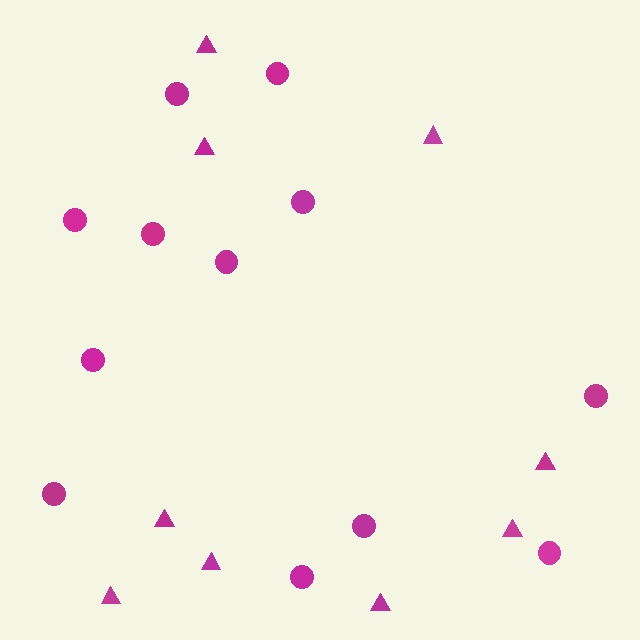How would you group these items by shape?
There are 2 groups: one group of circles (12) and one group of triangles (9).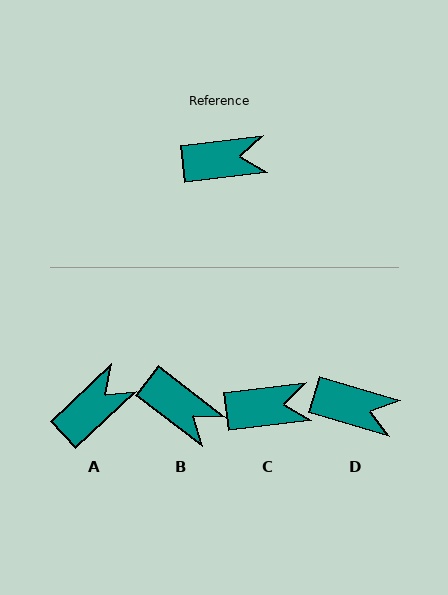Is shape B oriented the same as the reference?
No, it is off by about 44 degrees.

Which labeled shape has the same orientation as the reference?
C.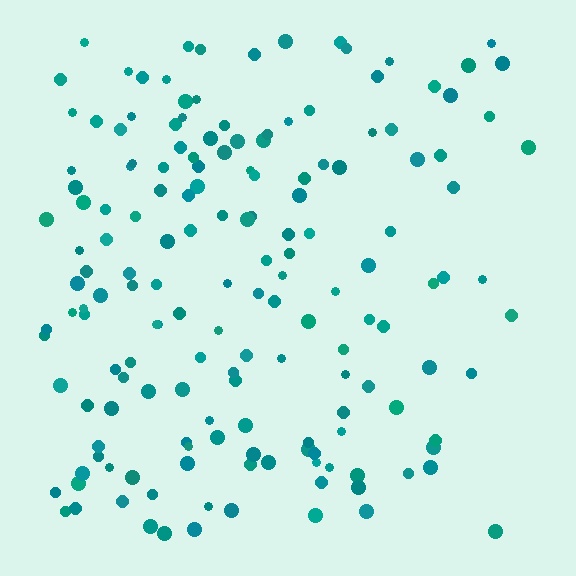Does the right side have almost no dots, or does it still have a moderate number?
Still a moderate number, just noticeably fewer than the left.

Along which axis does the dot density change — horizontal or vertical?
Horizontal.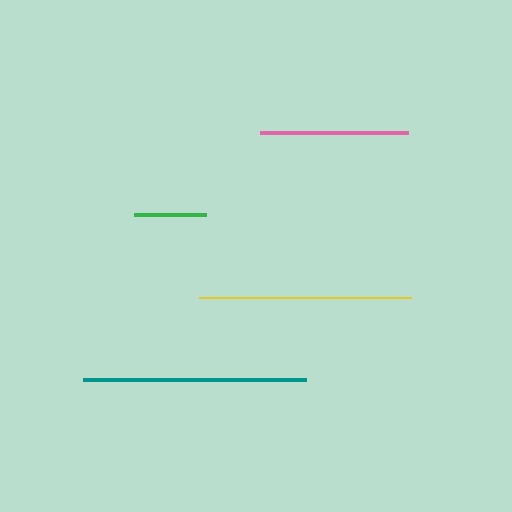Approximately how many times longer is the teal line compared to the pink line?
The teal line is approximately 1.5 times the length of the pink line.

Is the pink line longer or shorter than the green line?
The pink line is longer than the green line.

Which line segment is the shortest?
The green line is the shortest at approximately 72 pixels.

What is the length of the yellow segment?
The yellow segment is approximately 211 pixels long.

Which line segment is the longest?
The teal line is the longest at approximately 223 pixels.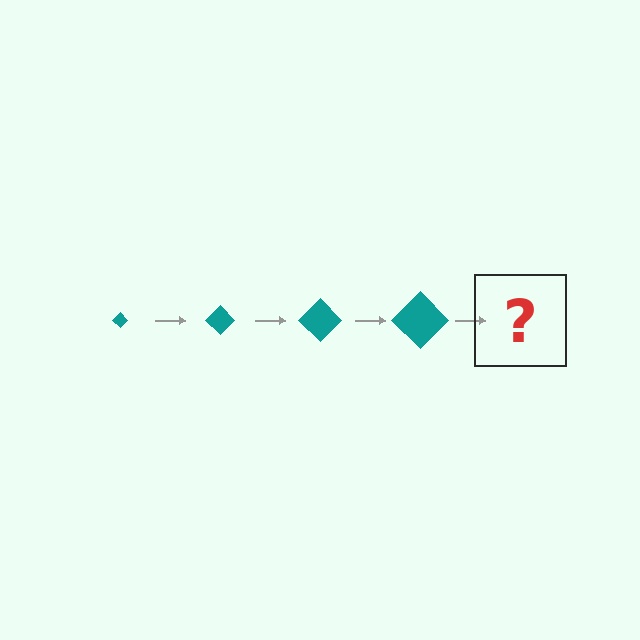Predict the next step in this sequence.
The next step is a teal diamond, larger than the previous one.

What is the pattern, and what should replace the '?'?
The pattern is that the diamond gets progressively larger each step. The '?' should be a teal diamond, larger than the previous one.